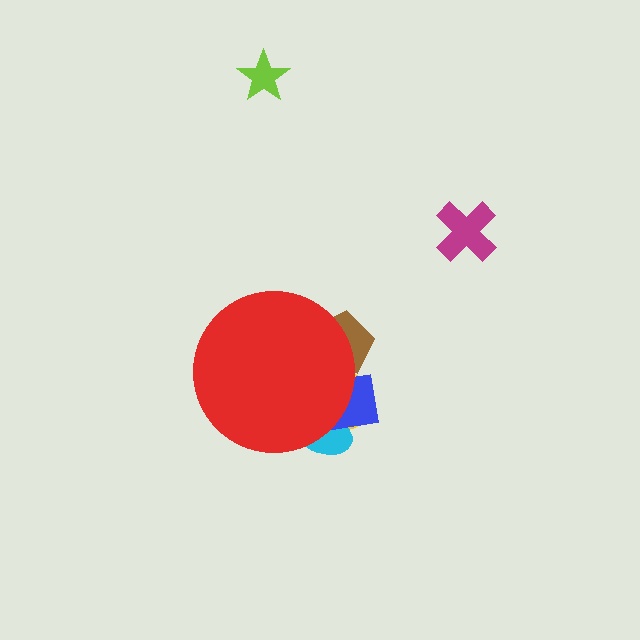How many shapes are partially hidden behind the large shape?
4 shapes are partially hidden.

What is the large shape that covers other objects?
A red circle.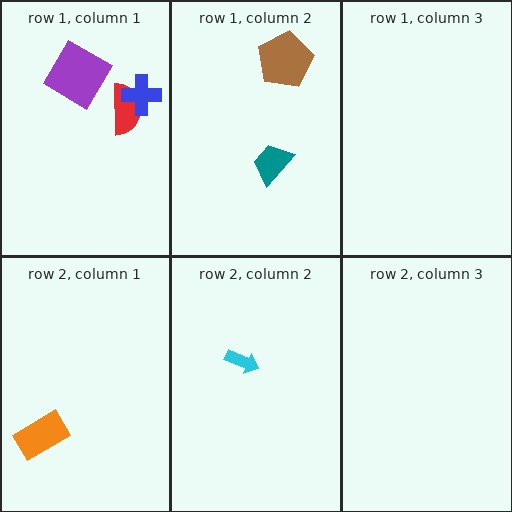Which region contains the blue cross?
The row 1, column 1 region.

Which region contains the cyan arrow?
The row 2, column 2 region.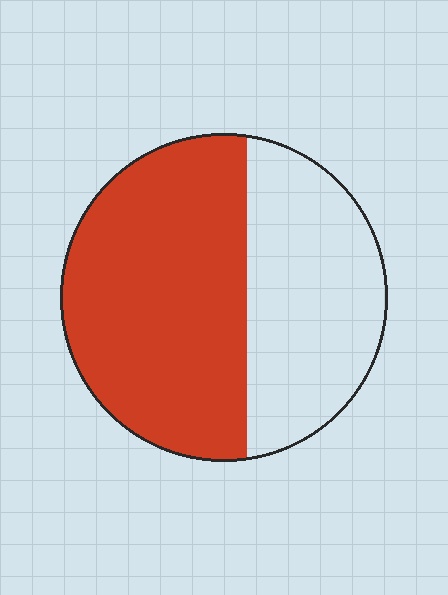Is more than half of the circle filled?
Yes.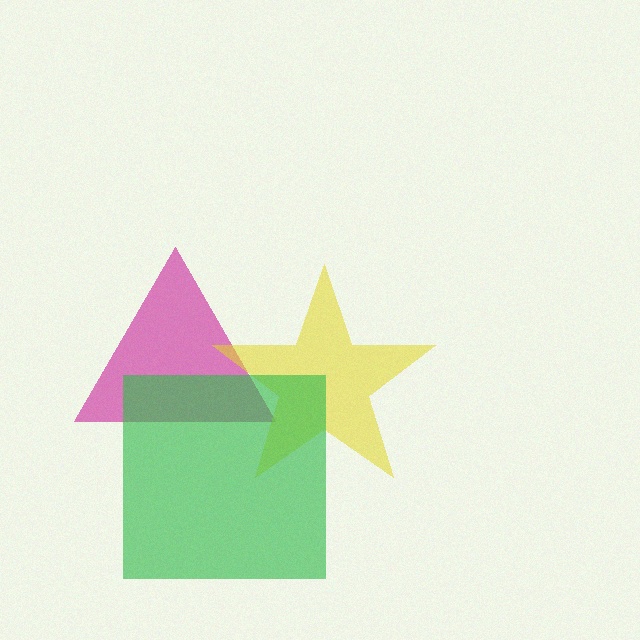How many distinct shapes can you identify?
There are 3 distinct shapes: a magenta triangle, a yellow star, a green square.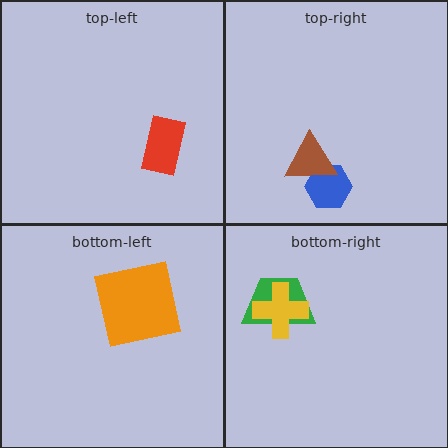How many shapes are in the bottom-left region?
1.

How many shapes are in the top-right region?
2.